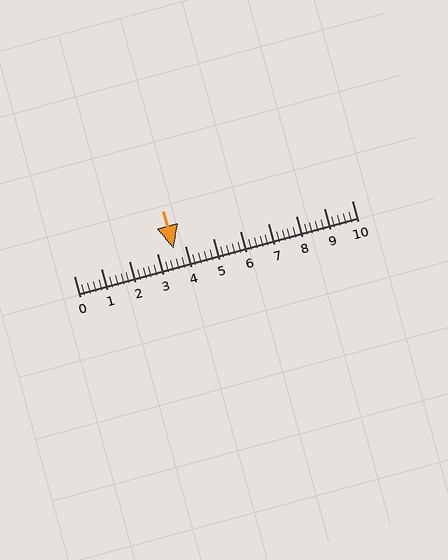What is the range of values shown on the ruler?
The ruler shows values from 0 to 10.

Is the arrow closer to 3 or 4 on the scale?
The arrow is closer to 4.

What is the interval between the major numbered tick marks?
The major tick marks are spaced 1 units apart.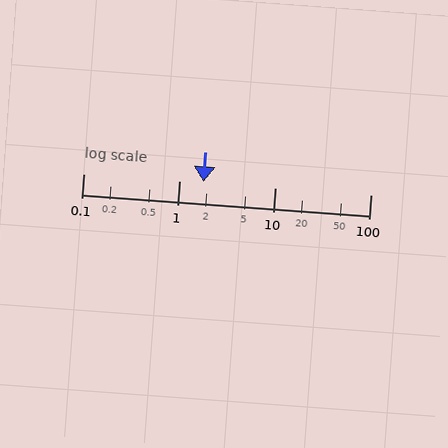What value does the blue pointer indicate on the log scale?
The pointer indicates approximately 1.8.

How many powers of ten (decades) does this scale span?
The scale spans 3 decades, from 0.1 to 100.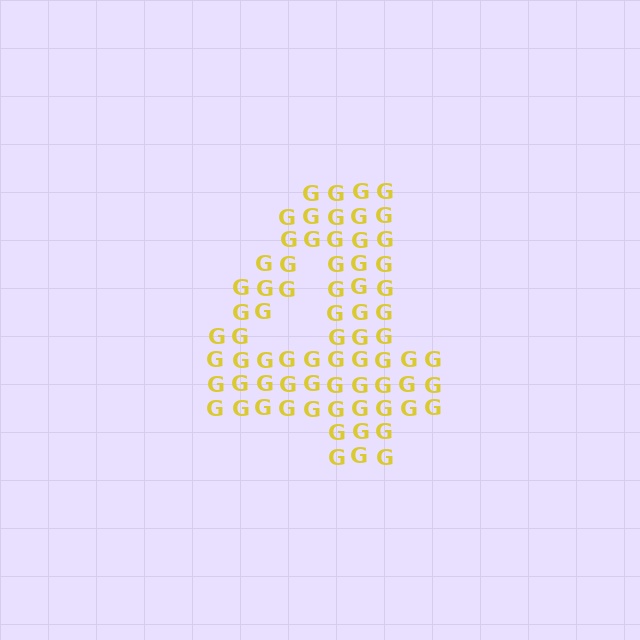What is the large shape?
The large shape is the digit 4.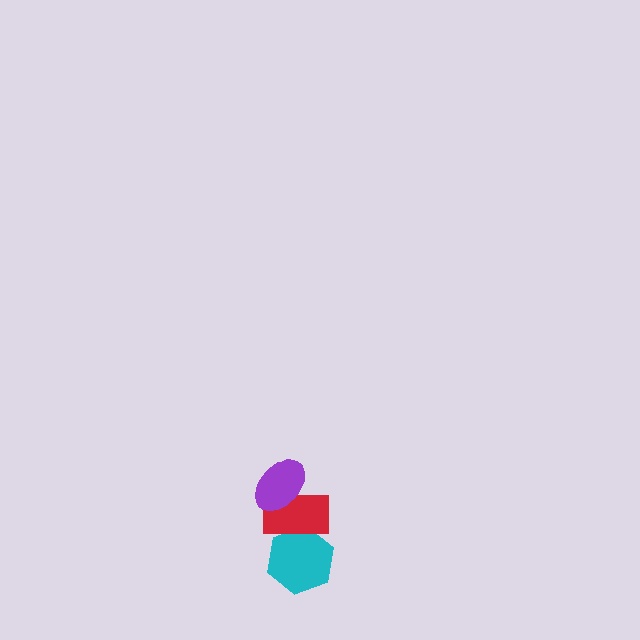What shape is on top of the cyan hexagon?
The red rectangle is on top of the cyan hexagon.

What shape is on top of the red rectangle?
The purple ellipse is on top of the red rectangle.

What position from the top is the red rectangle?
The red rectangle is 2nd from the top.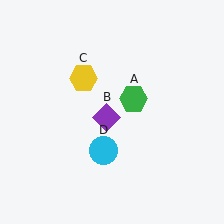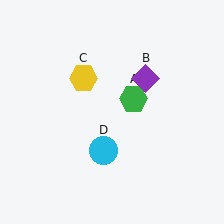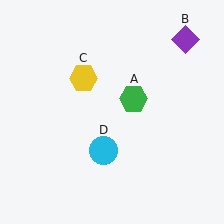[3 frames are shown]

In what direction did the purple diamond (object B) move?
The purple diamond (object B) moved up and to the right.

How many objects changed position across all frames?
1 object changed position: purple diamond (object B).